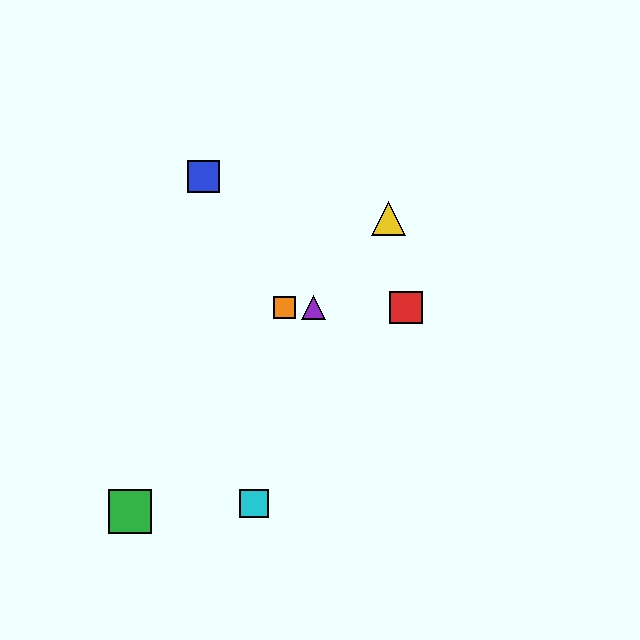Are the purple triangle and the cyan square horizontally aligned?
No, the purple triangle is at y≈308 and the cyan square is at y≈503.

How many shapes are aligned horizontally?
3 shapes (the red square, the purple triangle, the orange square) are aligned horizontally.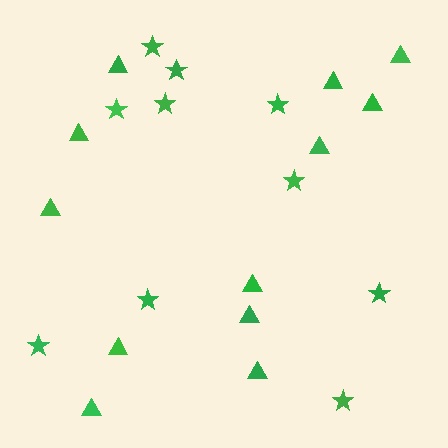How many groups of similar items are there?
There are 2 groups: one group of stars (10) and one group of triangles (12).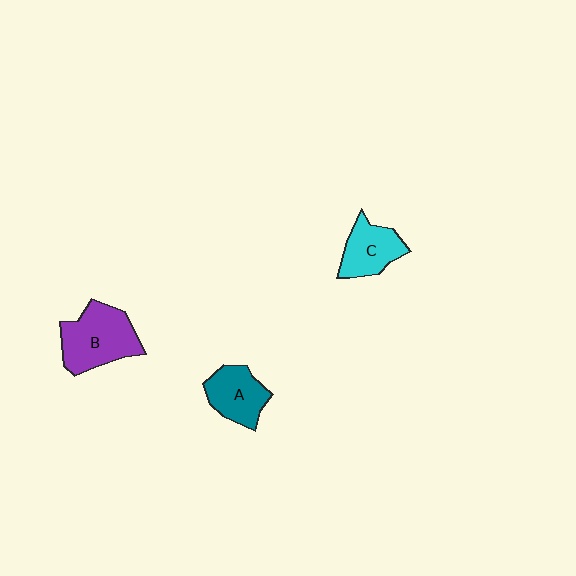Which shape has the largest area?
Shape B (purple).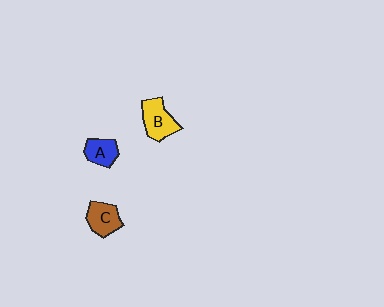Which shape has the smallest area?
Shape A (blue).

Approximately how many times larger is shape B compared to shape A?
Approximately 1.4 times.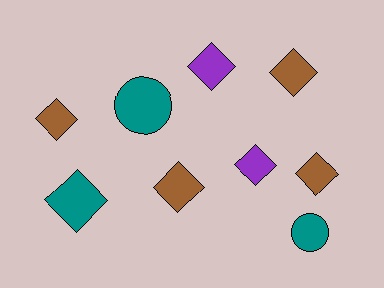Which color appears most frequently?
Brown, with 4 objects.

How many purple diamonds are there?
There are 2 purple diamonds.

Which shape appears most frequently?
Diamond, with 7 objects.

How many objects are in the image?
There are 9 objects.